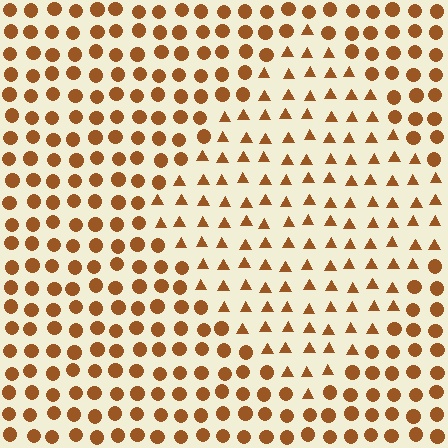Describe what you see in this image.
The image is filled with small brown elements arranged in a uniform grid. A diamond-shaped region contains triangles, while the surrounding area contains circles. The boundary is defined purely by the change in element shape.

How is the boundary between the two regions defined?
The boundary is defined by a change in element shape: triangles inside vs. circles outside. All elements share the same color and spacing.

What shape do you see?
I see a diamond.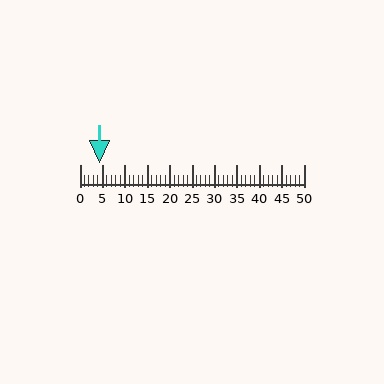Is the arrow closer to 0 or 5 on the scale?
The arrow is closer to 5.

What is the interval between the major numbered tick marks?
The major tick marks are spaced 5 units apart.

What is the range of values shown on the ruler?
The ruler shows values from 0 to 50.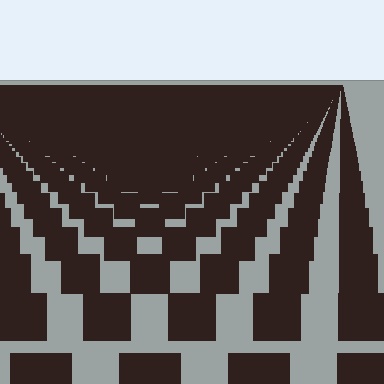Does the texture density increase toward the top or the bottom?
Density increases toward the top.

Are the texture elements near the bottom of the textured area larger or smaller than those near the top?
Larger. Near the bottom, elements are closer to the viewer and appear at a bigger on-screen size.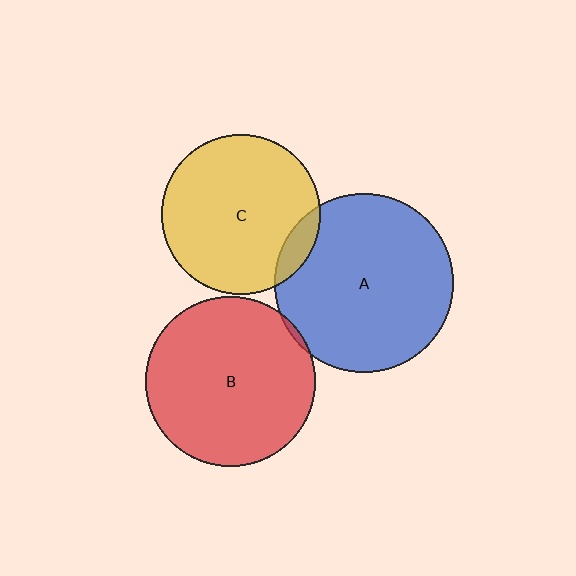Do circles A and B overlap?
Yes.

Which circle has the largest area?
Circle A (blue).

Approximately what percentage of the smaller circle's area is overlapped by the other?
Approximately 5%.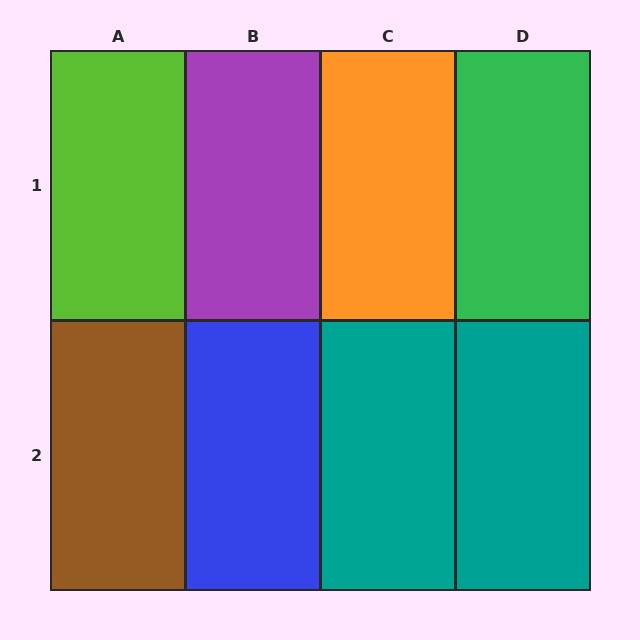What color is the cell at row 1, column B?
Purple.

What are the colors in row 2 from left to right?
Brown, blue, teal, teal.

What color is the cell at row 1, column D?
Green.